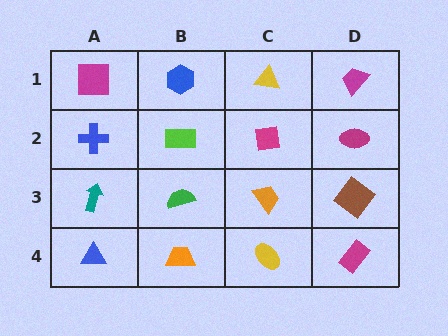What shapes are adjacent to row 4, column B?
A green semicircle (row 3, column B), a blue triangle (row 4, column A), a yellow ellipse (row 4, column C).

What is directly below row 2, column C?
An orange trapezoid.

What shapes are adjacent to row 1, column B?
A lime rectangle (row 2, column B), a magenta square (row 1, column A), a yellow triangle (row 1, column C).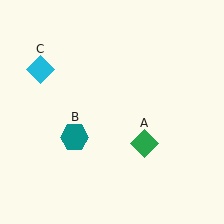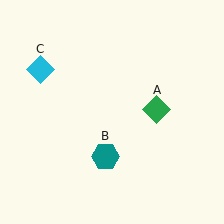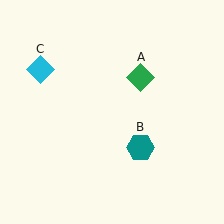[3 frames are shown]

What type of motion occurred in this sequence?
The green diamond (object A), teal hexagon (object B) rotated counterclockwise around the center of the scene.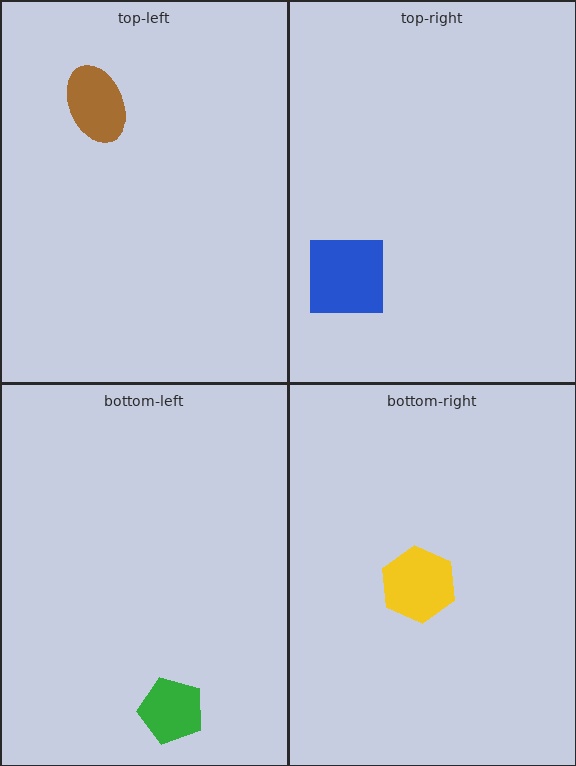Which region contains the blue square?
The top-right region.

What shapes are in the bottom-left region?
The green pentagon.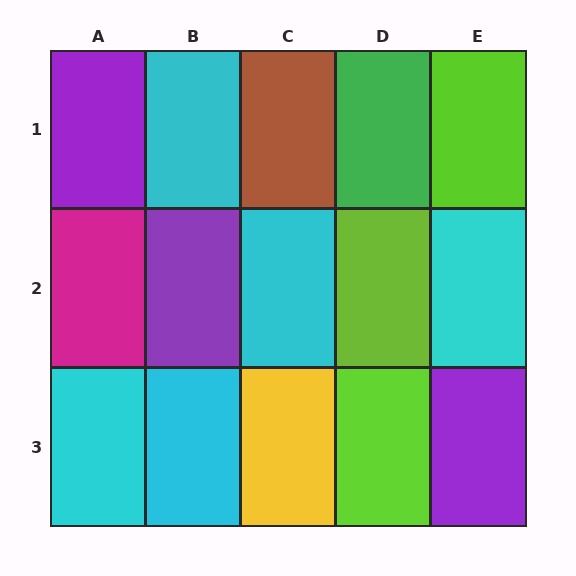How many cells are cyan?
5 cells are cyan.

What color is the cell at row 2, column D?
Lime.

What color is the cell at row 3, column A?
Cyan.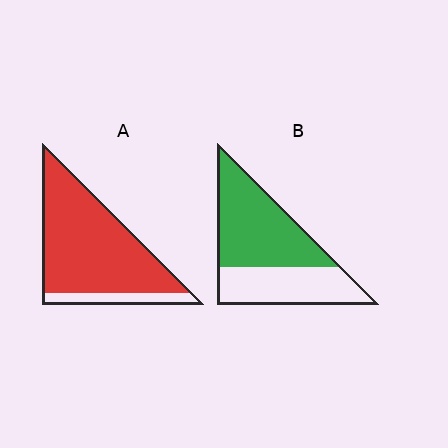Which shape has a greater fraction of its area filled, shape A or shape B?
Shape A.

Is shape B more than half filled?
Yes.